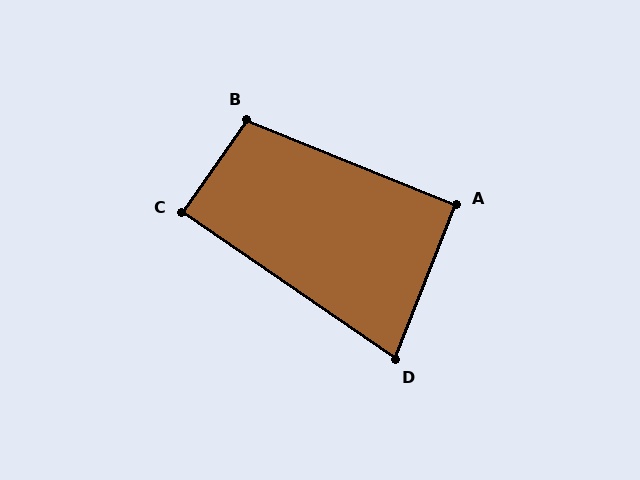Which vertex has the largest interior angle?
B, at approximately 103 degrees.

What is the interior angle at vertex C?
Approximately 89 degrees (approximately right).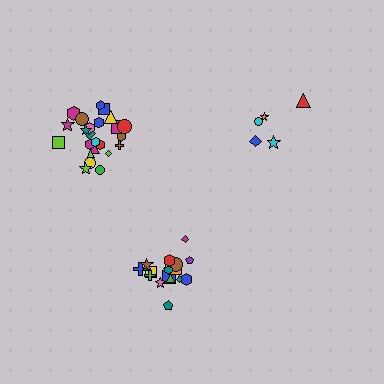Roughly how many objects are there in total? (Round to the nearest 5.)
Roughly 50 objects in total.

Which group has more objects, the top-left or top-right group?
The top-left group.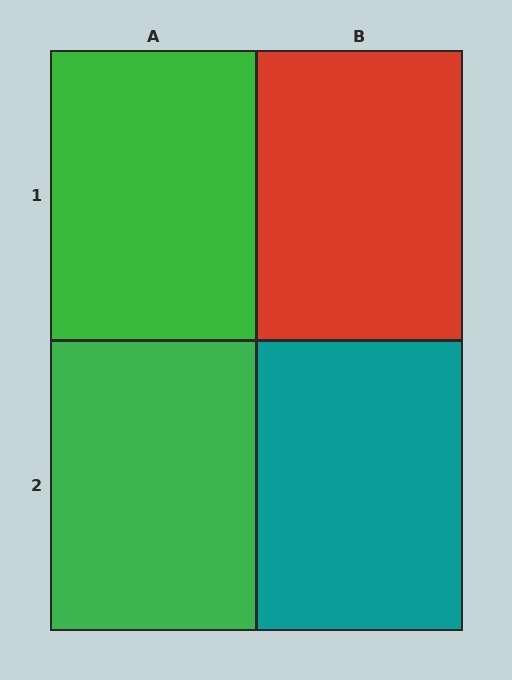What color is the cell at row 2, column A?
Green.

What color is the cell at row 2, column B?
Teal.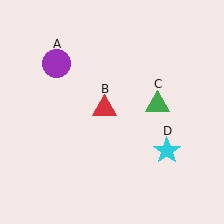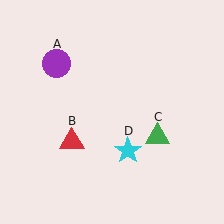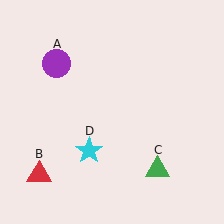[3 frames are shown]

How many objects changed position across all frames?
3 objects changed position: red triangle (object B), green triangle (object C), cyan star (object D).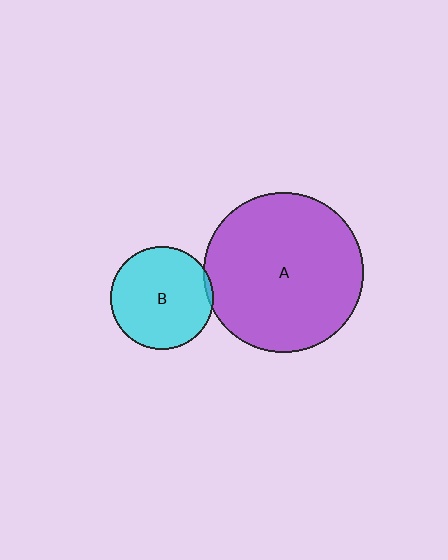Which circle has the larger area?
Circle A (purple).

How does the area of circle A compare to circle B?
Approximately 2.4 times.